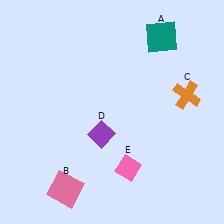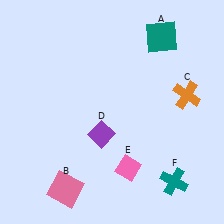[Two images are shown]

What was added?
A teal cross (F) was added in Image 2.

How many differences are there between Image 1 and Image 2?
There is 1 difference between the two images.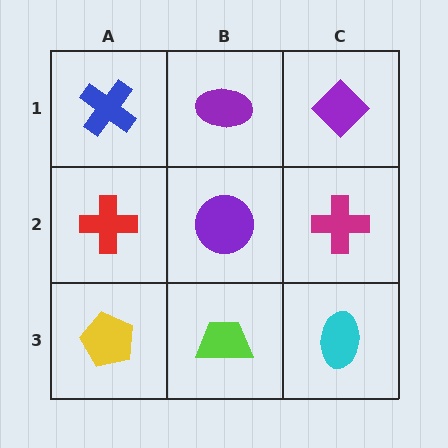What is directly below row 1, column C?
A magenta cross.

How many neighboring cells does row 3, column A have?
2.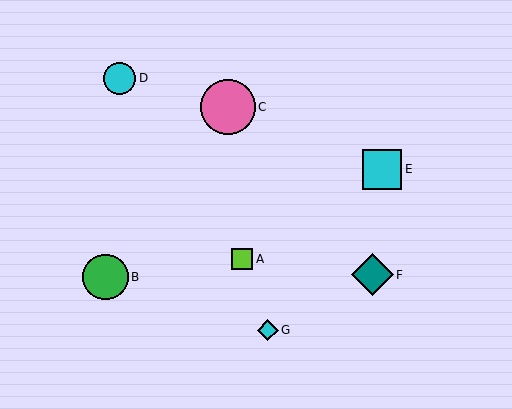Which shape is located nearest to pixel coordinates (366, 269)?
The teal diamond (labeled F) at (373, 275) is nearest to that location.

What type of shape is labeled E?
Shape E is a cyan square.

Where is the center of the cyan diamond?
The center of the cyan diamond is at (268, 330).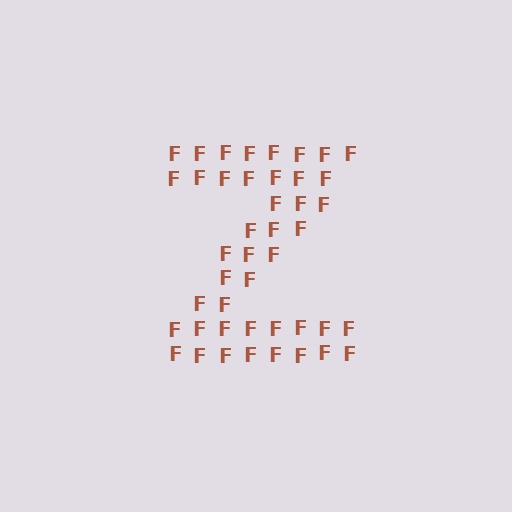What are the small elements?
The small elements are letter F's.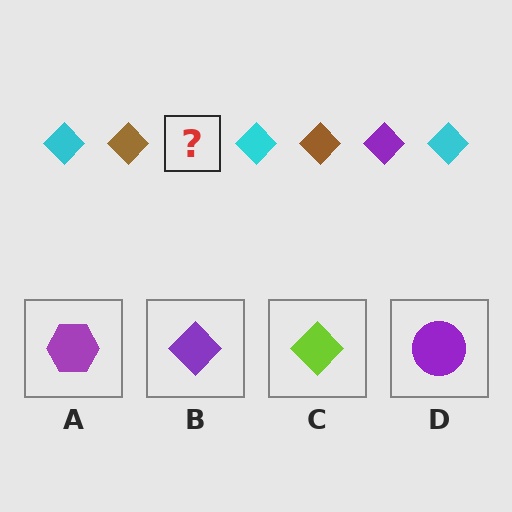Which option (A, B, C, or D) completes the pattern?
B.